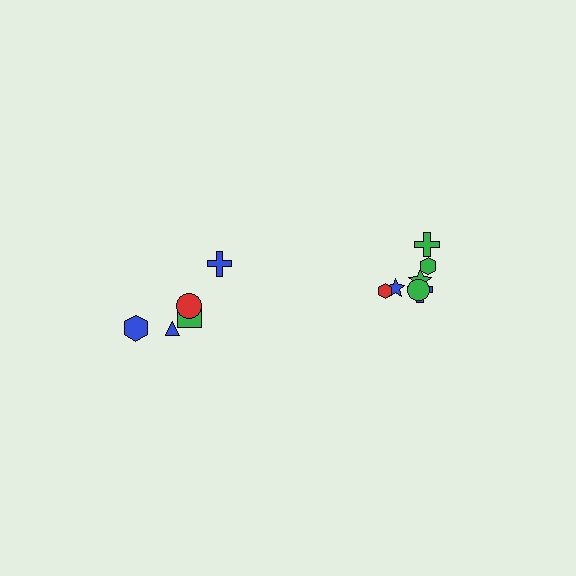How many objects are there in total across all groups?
There are 12 objects.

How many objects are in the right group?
There are 7 objects.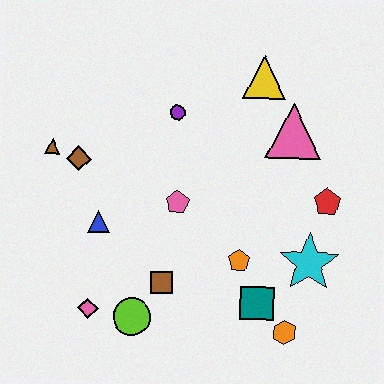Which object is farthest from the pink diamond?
The yellow triangle is farthest from the pink diamond.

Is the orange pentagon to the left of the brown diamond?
No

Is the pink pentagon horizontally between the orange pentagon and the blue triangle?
Yes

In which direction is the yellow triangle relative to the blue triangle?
The yellow triangle is to the right of the blue triangle.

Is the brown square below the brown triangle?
Yes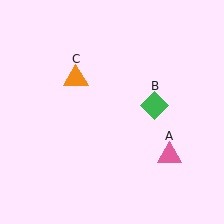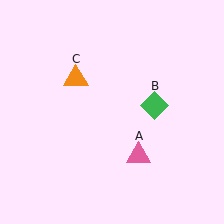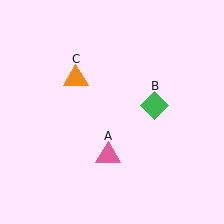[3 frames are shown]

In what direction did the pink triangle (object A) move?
The pink triangle (object A) moved left.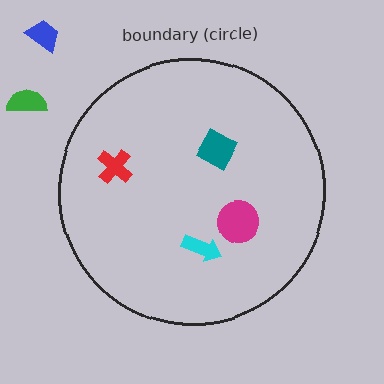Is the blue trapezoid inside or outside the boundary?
Outside.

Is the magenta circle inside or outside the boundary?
Inside.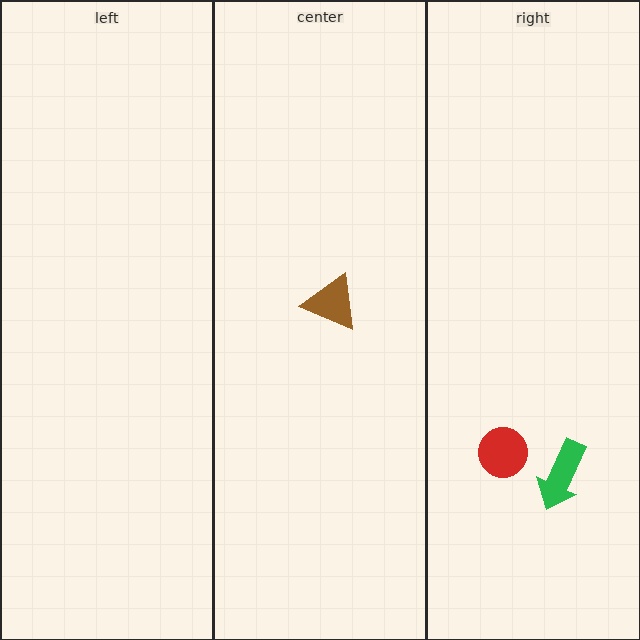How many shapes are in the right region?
2.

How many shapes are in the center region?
1.